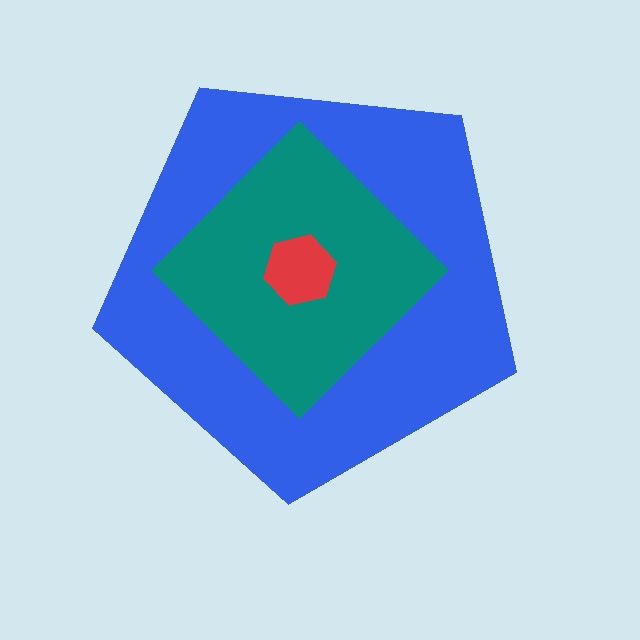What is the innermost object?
The red hexagon.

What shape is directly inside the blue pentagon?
The teal diamond.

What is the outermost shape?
The blue pentagon.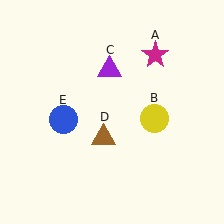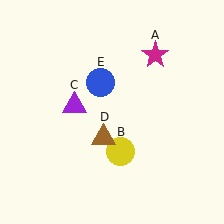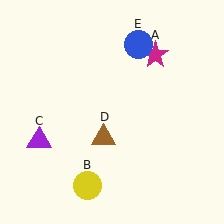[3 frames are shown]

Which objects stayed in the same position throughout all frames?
Magenta star (object A) and brown triangle (object D) remained stationary.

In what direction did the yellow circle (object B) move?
The yellow circle (object B) moved down and to the left.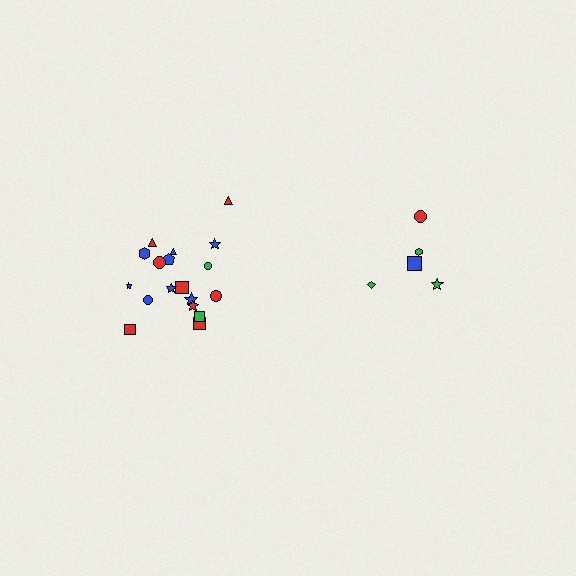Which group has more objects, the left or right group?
The left group.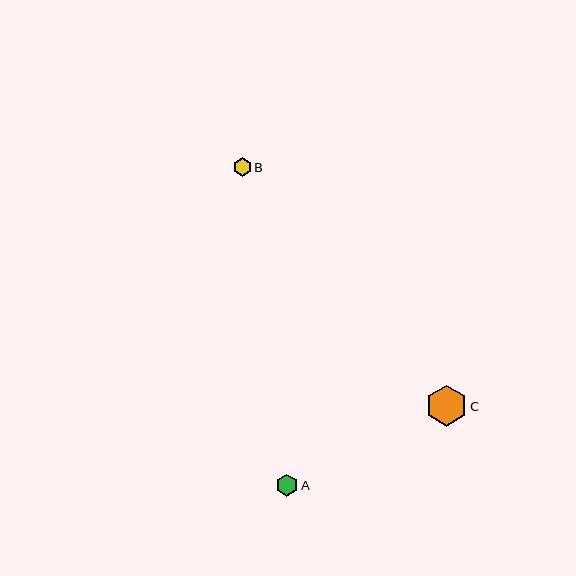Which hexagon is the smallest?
Hexagon B is the smallest with a size of approximately 18 pixels.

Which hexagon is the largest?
Hexagon C is the largest with a size of approximately 41 pixels.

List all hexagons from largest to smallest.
From largest to smallest: C, A, B.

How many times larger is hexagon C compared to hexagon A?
Hexagon C is approximately 1.9 times the size of hexagon A.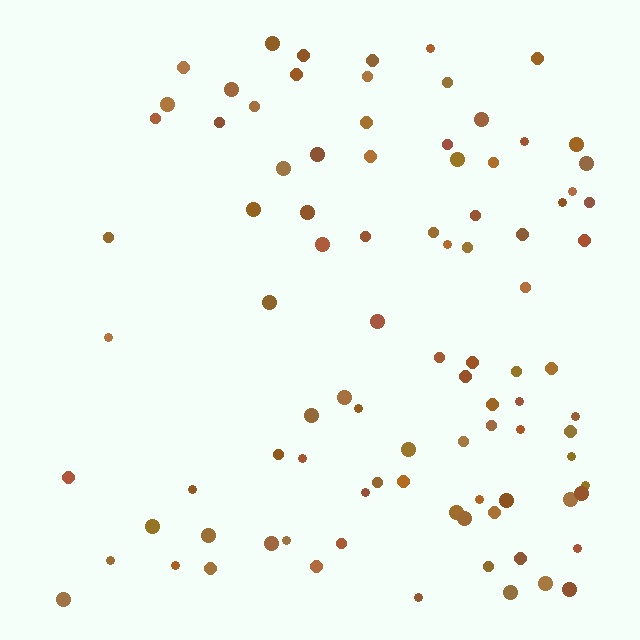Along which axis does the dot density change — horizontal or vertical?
Horizontal.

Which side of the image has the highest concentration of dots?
The right.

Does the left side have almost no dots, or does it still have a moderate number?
Still a moderate number, just noticeably fewer than the right.